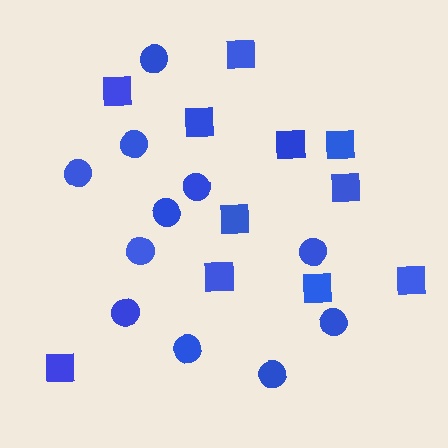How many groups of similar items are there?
There are 2 groups: one group of circles (11) and one group of squares (11).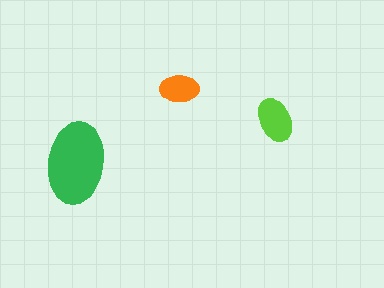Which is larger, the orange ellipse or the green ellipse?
The green one.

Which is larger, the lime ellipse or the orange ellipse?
The lime one.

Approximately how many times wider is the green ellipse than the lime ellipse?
About 2 times wider.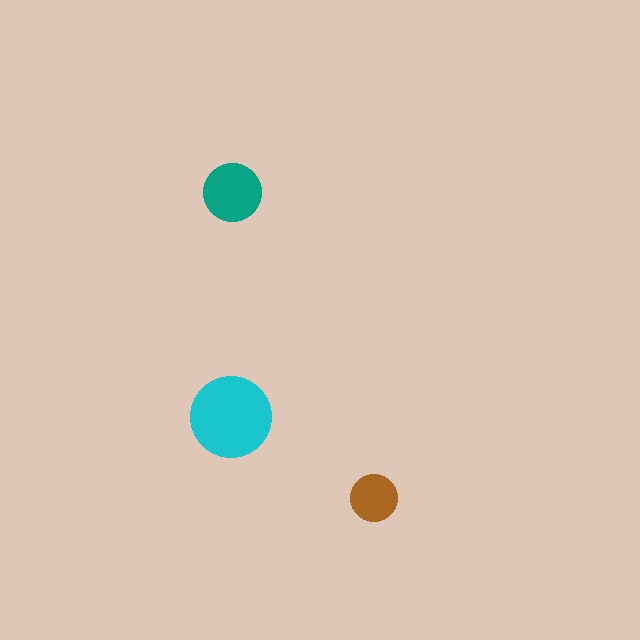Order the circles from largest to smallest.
the cyan one, the teal one, the brown one.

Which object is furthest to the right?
The brown circle is rightmost.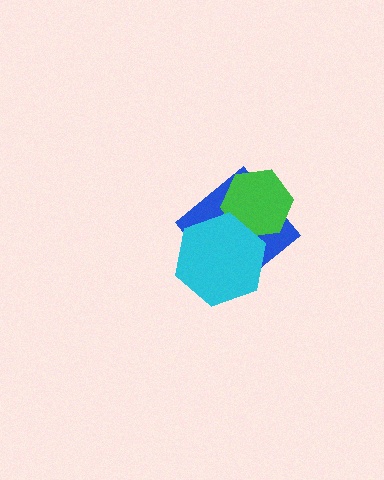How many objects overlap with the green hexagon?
2 objects overlap with the green hexagon.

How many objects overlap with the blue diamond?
2 objects overlap with the blue diamond.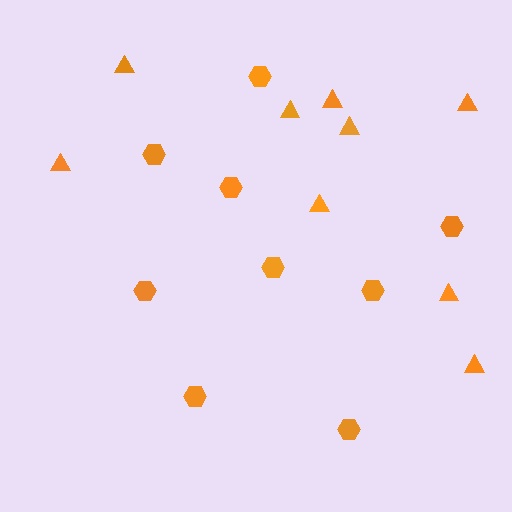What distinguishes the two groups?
There are 2 groups: one group of hexagons (9) and one group of triangles (9).